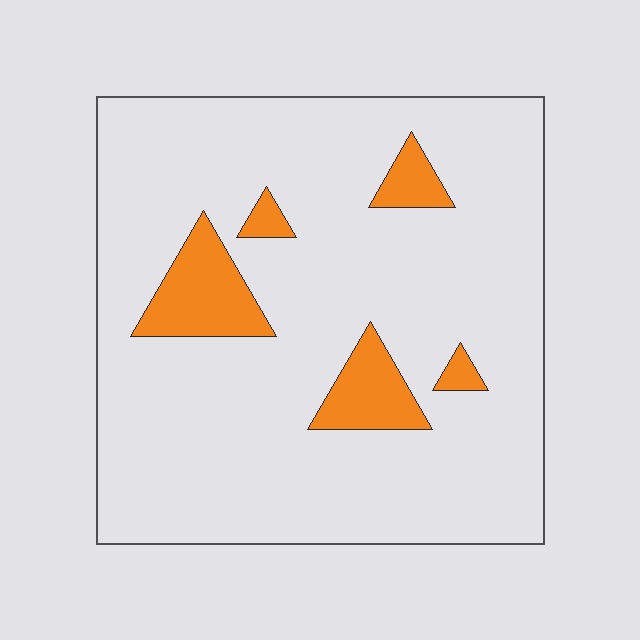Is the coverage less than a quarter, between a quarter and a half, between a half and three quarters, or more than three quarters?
Less than a quarter.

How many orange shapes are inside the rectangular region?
5.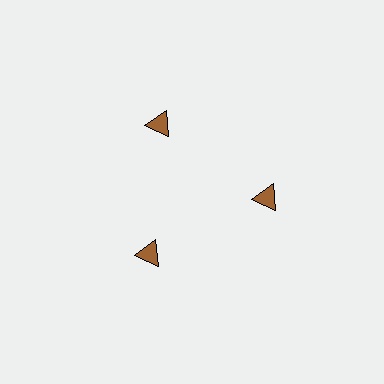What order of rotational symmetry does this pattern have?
This pattern has 3-fold rotational symmetry.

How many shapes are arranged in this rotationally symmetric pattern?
There are 3 shapes, arranged in 3 groups of 1.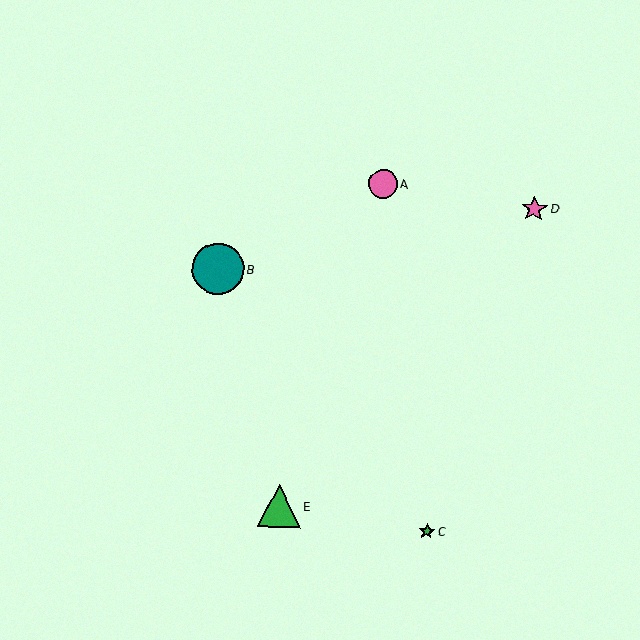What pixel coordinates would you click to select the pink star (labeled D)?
Click at (534, 209) to select the pink star D.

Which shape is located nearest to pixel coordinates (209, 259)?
The teal circle (labeled B) at (218, 269) is nearest to that location.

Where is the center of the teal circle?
The center of the teal circle is at (218, 269).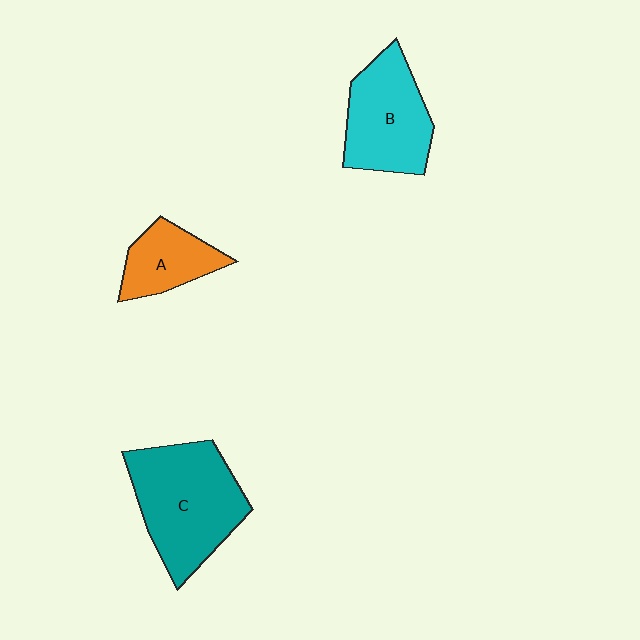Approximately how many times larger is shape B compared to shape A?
Approximately 1.6 times.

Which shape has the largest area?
Shape C (teal).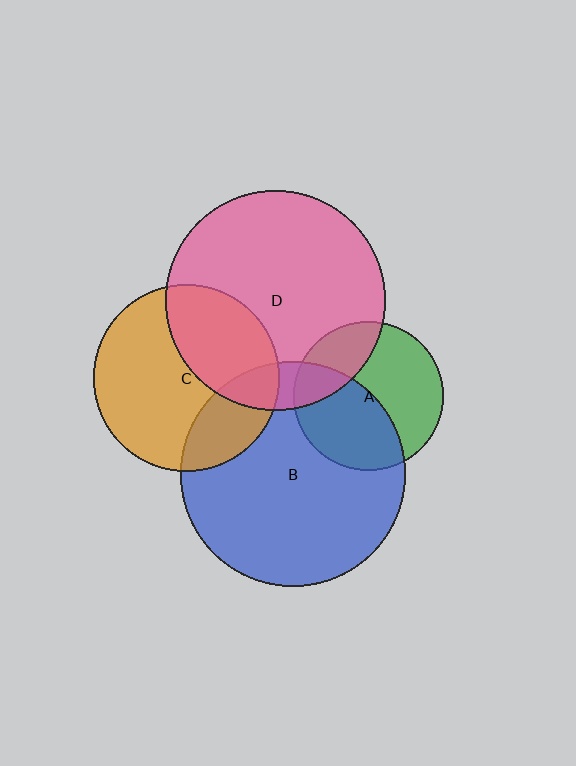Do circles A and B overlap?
Yes.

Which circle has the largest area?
Circle B (blue).